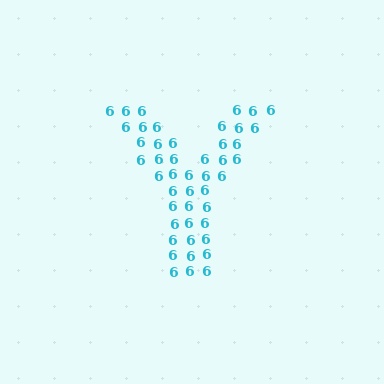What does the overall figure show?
The overall figure shows the letter Y.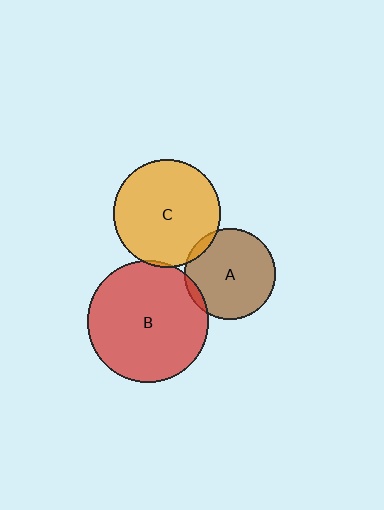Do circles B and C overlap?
Yes.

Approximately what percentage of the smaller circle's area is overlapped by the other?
Approximately 5%.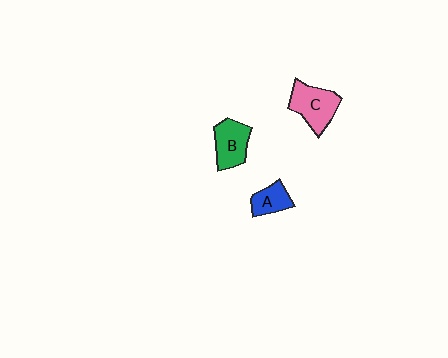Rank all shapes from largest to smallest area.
From largest to smallest: C (pink), B (green), A (blue).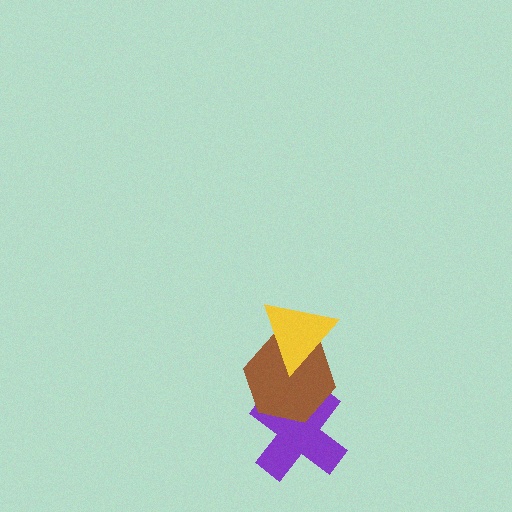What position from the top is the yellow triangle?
The yellow triangle is 1st from the top.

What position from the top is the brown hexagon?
The brown hexagon is 2nd from the top.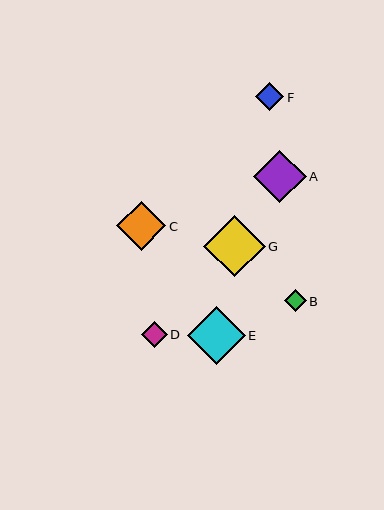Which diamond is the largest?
Diamond G is the largest with a size of approximately 62 pixels.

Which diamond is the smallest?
Diamond B is the smallest with a size of approximately 22 pixels.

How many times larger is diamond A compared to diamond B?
Diamond A is approximately 2.4 times the size of diamond B.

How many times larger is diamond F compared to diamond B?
Diamond F is approximately 1.3 times the size of diamond B.